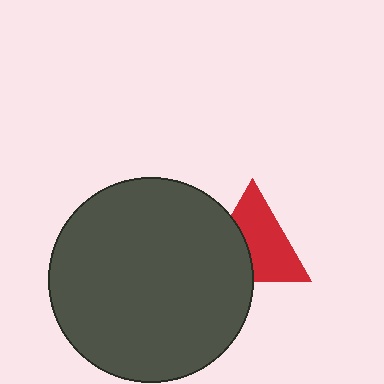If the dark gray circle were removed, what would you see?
You would see the complete red triangle.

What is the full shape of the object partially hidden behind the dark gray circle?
The partially hidden object is a red triangle.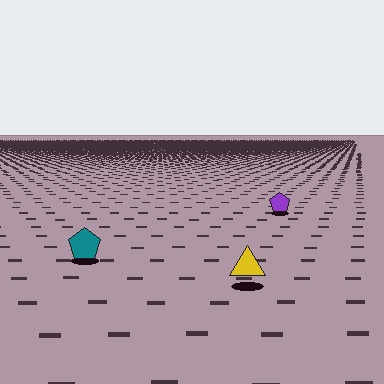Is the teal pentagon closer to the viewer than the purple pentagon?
Yes. The teal pentagon is closer — you can tell from the texture gradient: the ground texture is coarser near it.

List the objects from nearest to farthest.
From nearest to farthest: the yellow triangle, the teal pentagon, the purple pentagon.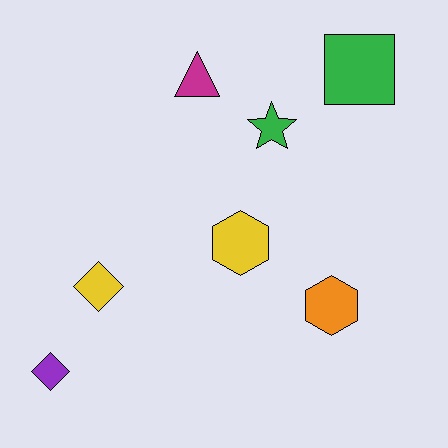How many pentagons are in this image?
There are no pentagons.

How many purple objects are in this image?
There is 1 purple object.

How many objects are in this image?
There are 7 objects.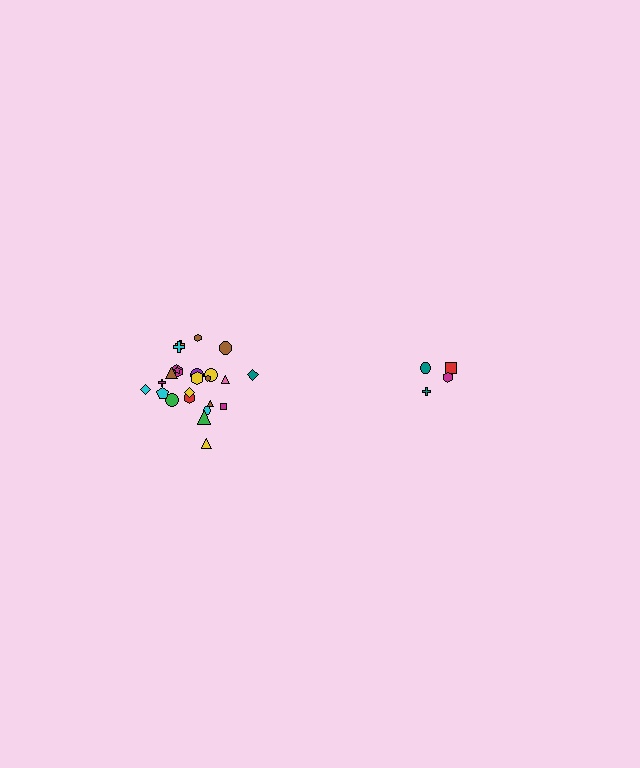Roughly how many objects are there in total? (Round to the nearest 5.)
Roughly 30 objects in total.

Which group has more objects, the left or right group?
The left group.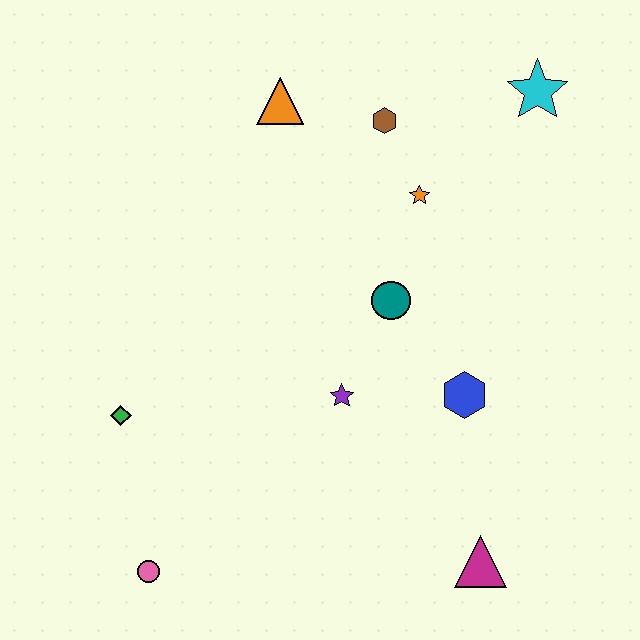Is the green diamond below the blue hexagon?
Yes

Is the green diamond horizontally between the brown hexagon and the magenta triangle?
No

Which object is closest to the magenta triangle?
The blue hexagon is closest to the magenta triangle.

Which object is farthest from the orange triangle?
The magenta triangle is farthest from the orange triangle.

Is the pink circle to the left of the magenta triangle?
Yes